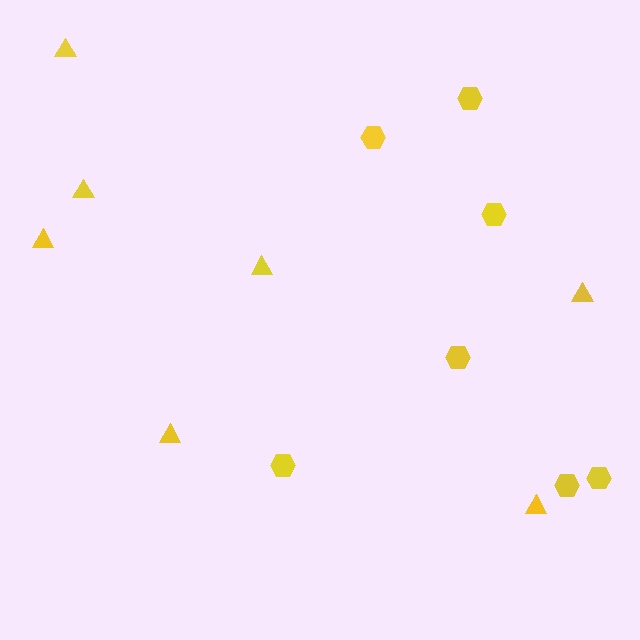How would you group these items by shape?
There are 2 groups: one group of hexagons (7) and one group of triangles (7).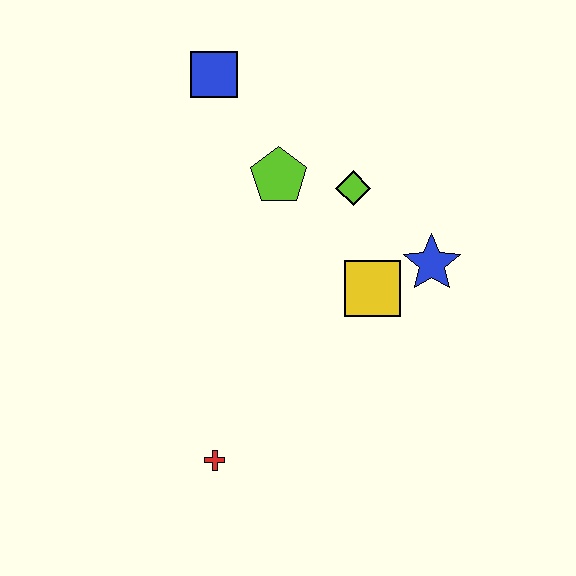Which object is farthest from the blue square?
The red cross is farthest from the blue square.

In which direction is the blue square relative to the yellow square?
The blue square is above the yellow square.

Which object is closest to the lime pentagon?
The lime diamond is closest to the lime pentagon.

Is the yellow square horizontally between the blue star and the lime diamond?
Yes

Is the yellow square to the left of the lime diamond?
No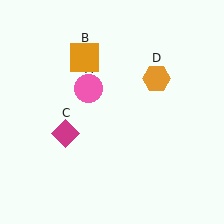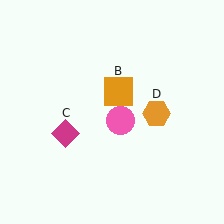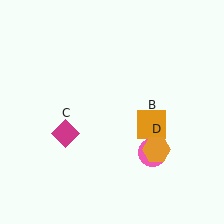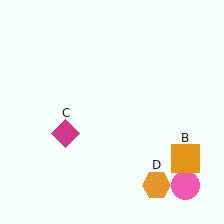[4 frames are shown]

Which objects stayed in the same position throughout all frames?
Magenta diamond (object C) remained stationary.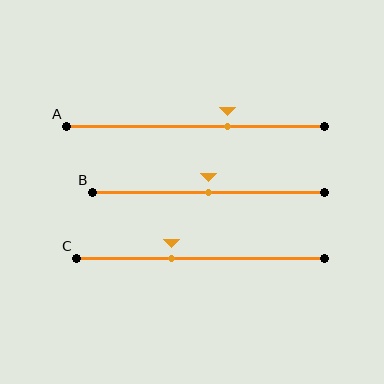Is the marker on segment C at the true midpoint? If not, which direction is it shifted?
No, the marker on segment C is shifted to the left by about 12% of the segment length.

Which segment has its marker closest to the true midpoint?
Segment B has its marker closest to the true midpoint.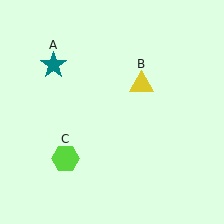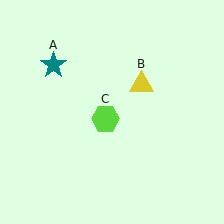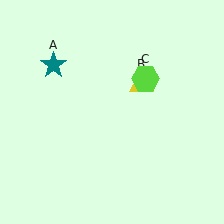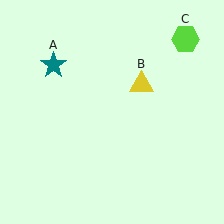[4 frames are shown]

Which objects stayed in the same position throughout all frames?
Teal star (object A) and yellow triangle (object B) remained stationary.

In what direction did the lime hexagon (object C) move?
The lime hexagon (object C) moved up and to the right.